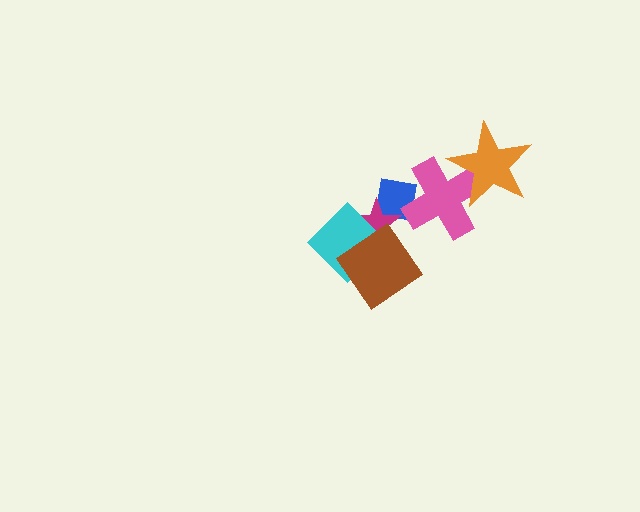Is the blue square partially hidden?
Yes, it is partially covered by another shape.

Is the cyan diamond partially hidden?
Yes, it is partially covered by another shape.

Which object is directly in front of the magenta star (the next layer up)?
The cyan diamond is directly in front of the magenta star.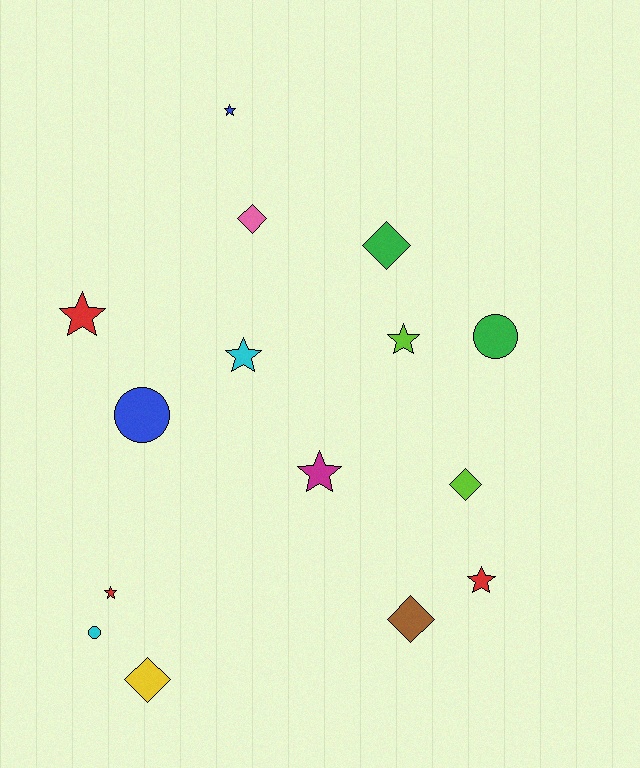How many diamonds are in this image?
There are 5 diamonds.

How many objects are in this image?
There are 15 objects.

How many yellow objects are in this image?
There is 1 yellow object.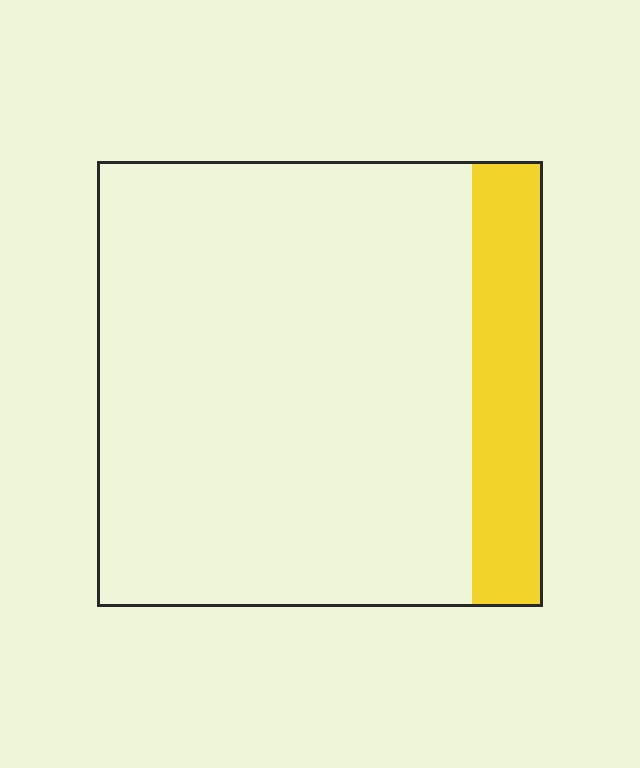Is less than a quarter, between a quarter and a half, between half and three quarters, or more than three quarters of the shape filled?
Less than a quarter.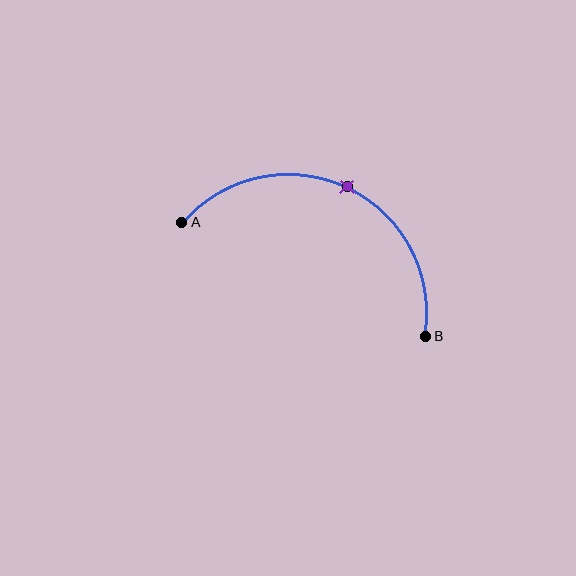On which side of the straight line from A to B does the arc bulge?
The arc bulges above the straight line connecting A and B.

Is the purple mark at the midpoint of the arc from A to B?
Yes. The purple mark lies on the arc at equal arc-length from both A and B — it is the arc midpoint.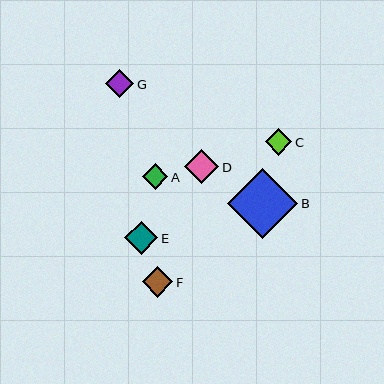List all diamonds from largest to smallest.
From largest to smallest: B, D, E, F, G, C, A.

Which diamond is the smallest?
Diamond A is the smallest with a size of approximately 26 pixels.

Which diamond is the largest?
Diamond B is the largest with a size of approximately 70 pixels.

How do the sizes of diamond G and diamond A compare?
Diamond G and diamond A are approximately the same size.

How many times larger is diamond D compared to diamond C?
Diamond D is approximately 1.3 times the size of diamond C.